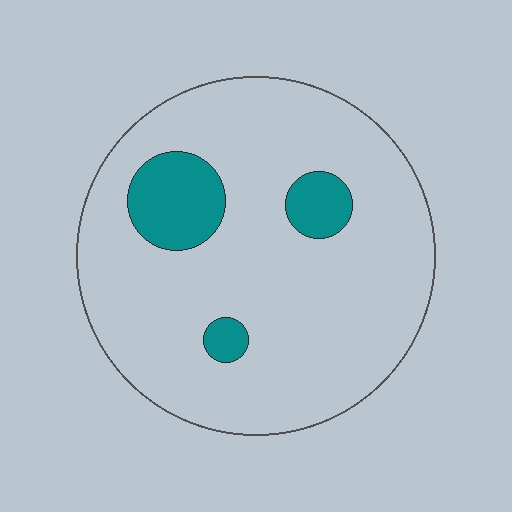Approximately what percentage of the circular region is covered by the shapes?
Approximately 15%.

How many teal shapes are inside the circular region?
3.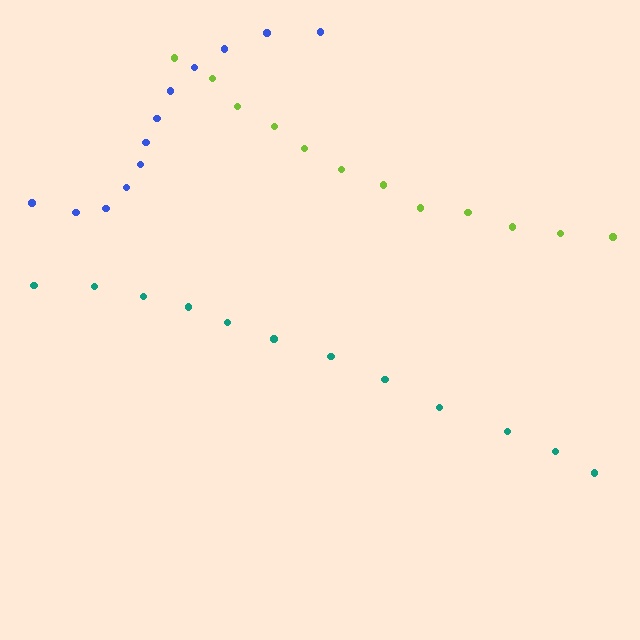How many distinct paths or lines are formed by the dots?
There are 3 distinct paths.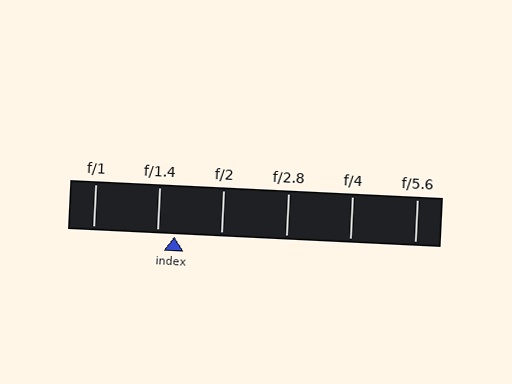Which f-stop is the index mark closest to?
The index mark is closest to f/1.4.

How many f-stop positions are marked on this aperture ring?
There are 6 f-stop positions marked.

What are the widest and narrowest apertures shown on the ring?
The widest aperture shown is f/1 and the narrowest is f/5.6.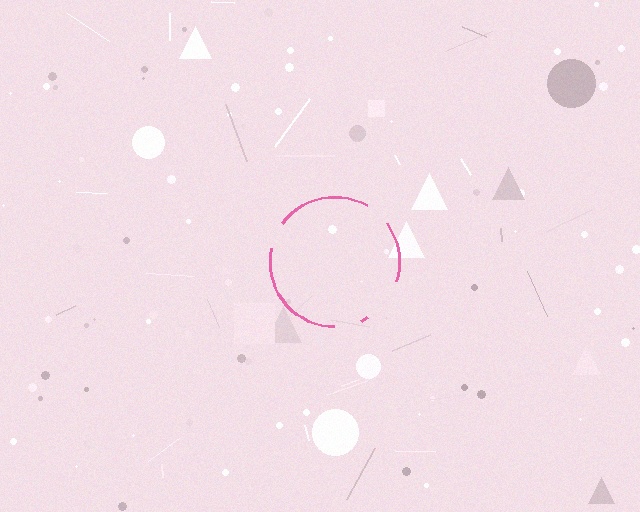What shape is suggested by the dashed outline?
The dashed outline suggests a circle.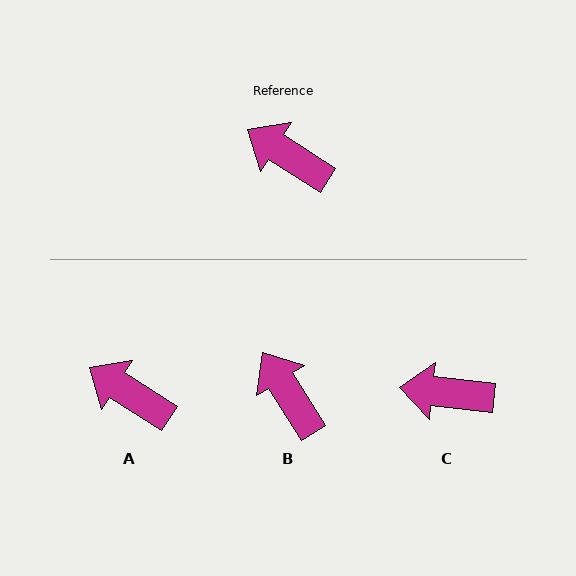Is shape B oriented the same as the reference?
No, it is off by about 25 degrees.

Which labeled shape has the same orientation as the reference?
A.